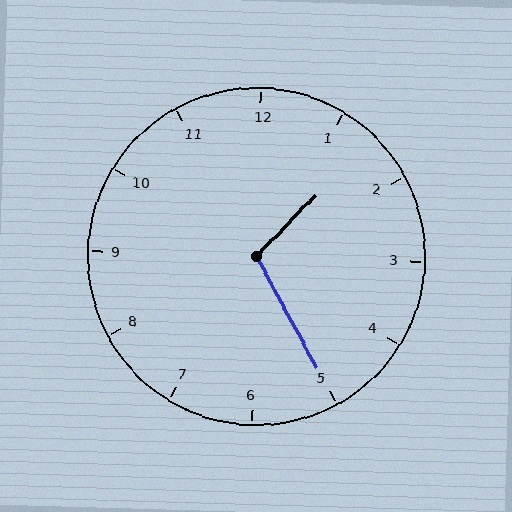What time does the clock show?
1:25.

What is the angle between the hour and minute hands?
Approximately 108 degrees.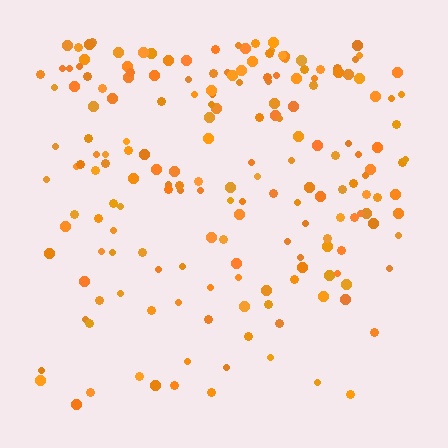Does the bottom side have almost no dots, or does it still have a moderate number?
Still a moderate number, just noticeably fewer than the top.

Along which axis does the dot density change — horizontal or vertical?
Vertical.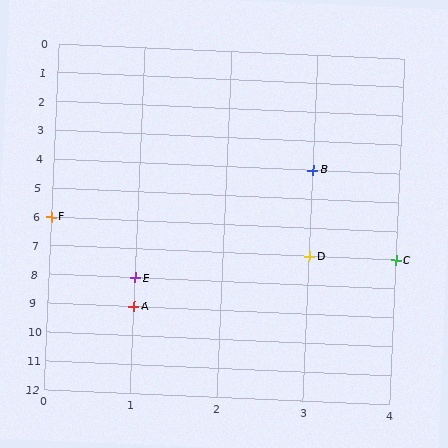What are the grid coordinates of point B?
Point B is at grid coordinates (3, 4).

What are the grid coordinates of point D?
Point D is at grid coordinates (3, 7).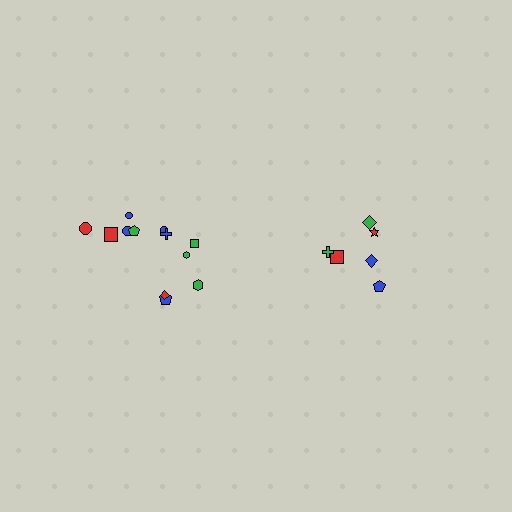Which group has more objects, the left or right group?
The left group.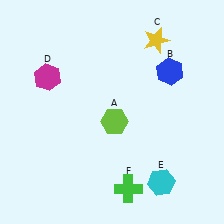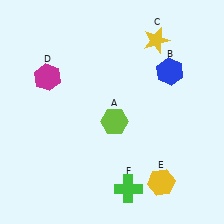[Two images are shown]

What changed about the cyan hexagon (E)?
In Image 1, E is cyan. In Image 2, it changed to yellow.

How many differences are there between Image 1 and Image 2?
There is 1 difference between the two images.